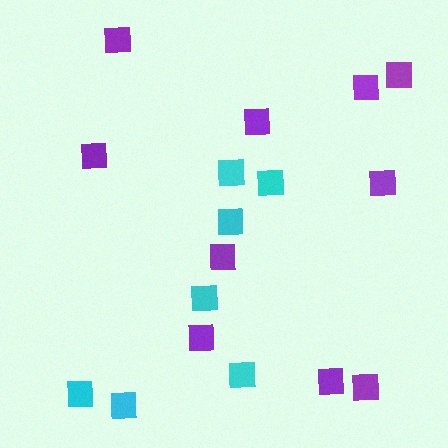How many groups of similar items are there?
There are 2 groups: one group of purple squares (10) and one group of cyan squares (7).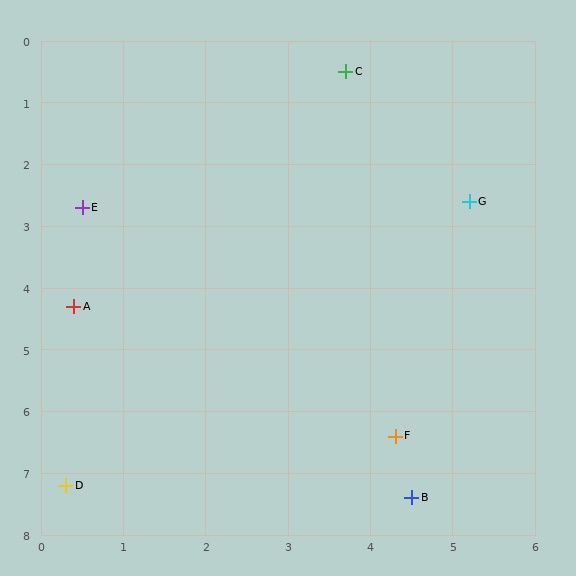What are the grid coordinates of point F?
Point F is at approximately (4.3, 6.4).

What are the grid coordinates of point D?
Point D is at approximately (0.3, 7.2).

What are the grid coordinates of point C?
Point C is at approximately (3.7, 0.5).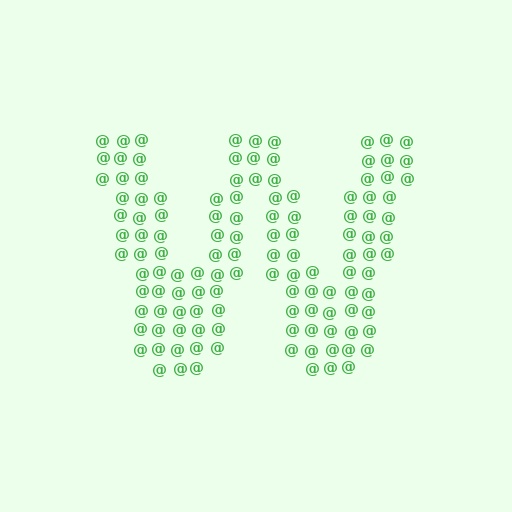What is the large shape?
The large shape is the letter W.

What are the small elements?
The small elements are at signs.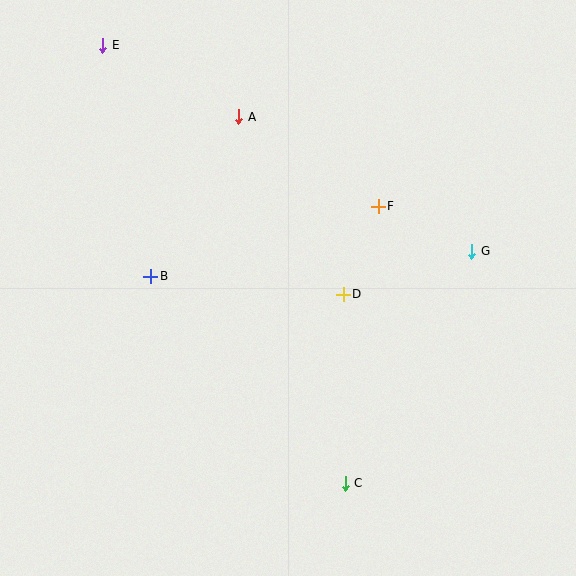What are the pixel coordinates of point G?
Point G is at (472, 251).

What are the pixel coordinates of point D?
Point D is at (343, 294).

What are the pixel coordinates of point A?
Point A is at (239, 117).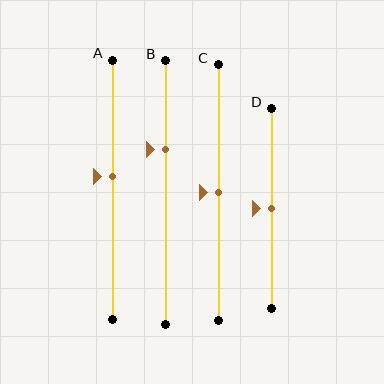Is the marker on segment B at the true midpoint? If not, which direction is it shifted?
No, the marker on segment B is shifted upward by about 16% of the segment length.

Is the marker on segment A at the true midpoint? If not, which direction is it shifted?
No, the marker on segment A is shifted upward by about 5% of the segment length.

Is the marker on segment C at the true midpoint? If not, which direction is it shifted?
Yes, the marker on segment C is at the true midpoint.